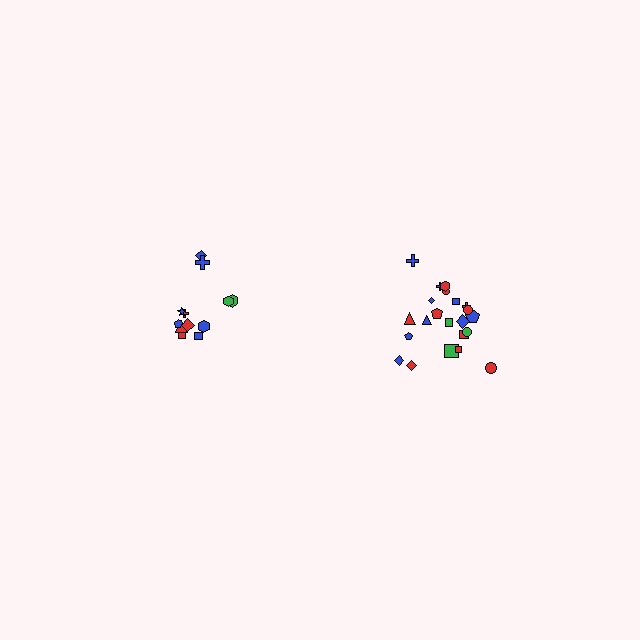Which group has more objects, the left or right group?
The right group.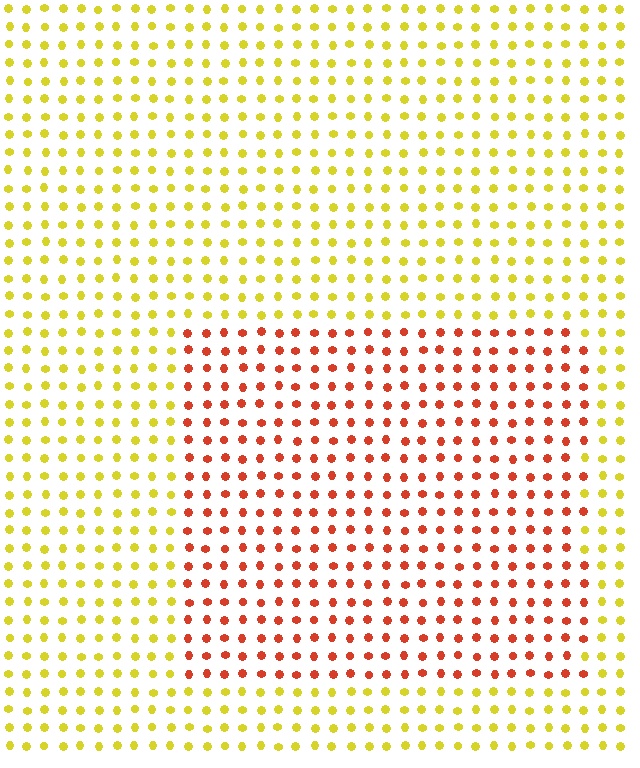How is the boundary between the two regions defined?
The boundary is defined purely by a slight shift in hue (about 52 degrees). Spacing, size, and orientation are identical on both sides.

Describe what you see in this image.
The image is filled with small yellow elements in a uniform arrangement. A rectangle-shaped region is visible where the elements are tinted to a slightly different hue, forming a subtle color boundary.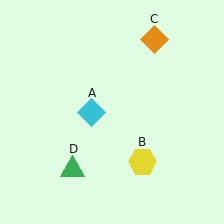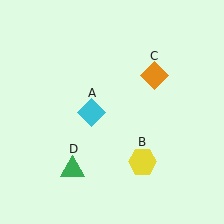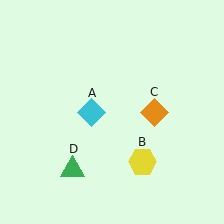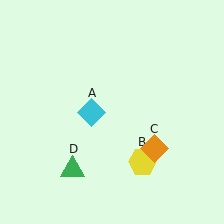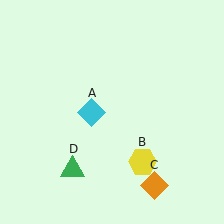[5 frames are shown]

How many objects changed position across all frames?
1 object changed position: orange diamond (object C).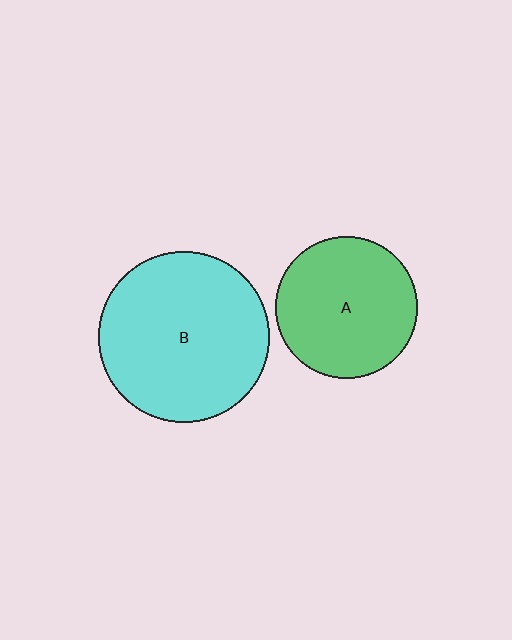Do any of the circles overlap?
No, none of the circles overlap.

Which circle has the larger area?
Circle B (cyan).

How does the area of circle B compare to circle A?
Approximately 1.5 times.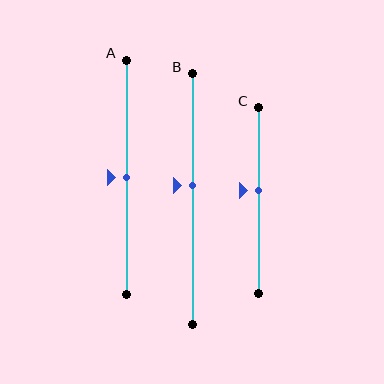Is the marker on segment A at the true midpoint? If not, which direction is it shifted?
Yes, the marker on segment A is at the true midpoint.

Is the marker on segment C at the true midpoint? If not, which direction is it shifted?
No, the marker on segment C is shifted upward by about 5% of the segment length.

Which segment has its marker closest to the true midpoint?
Segment A has its marker closest to the true midpoint.